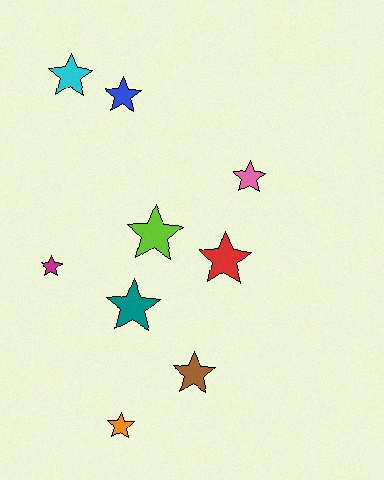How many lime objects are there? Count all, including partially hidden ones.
There is 1 lime object.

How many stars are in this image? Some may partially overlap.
There are 9 stars.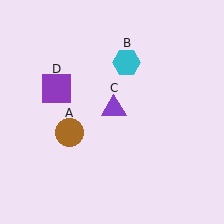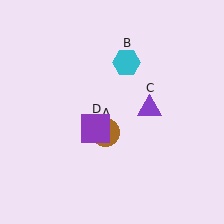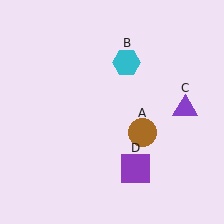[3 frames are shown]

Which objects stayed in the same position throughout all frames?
Cyan hexagon (object B) remained stationary.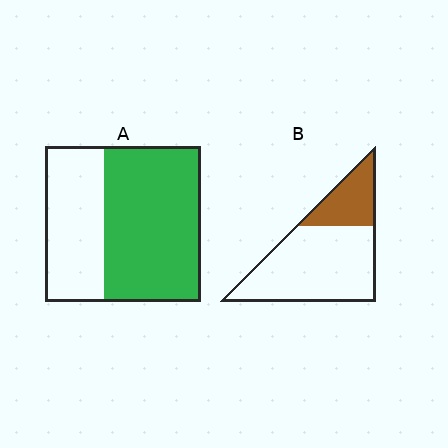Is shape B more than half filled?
No.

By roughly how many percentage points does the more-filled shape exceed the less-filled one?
By roughly 35 percentage points (A over B).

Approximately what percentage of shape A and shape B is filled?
A is approximately 60% and B is approximately 25%.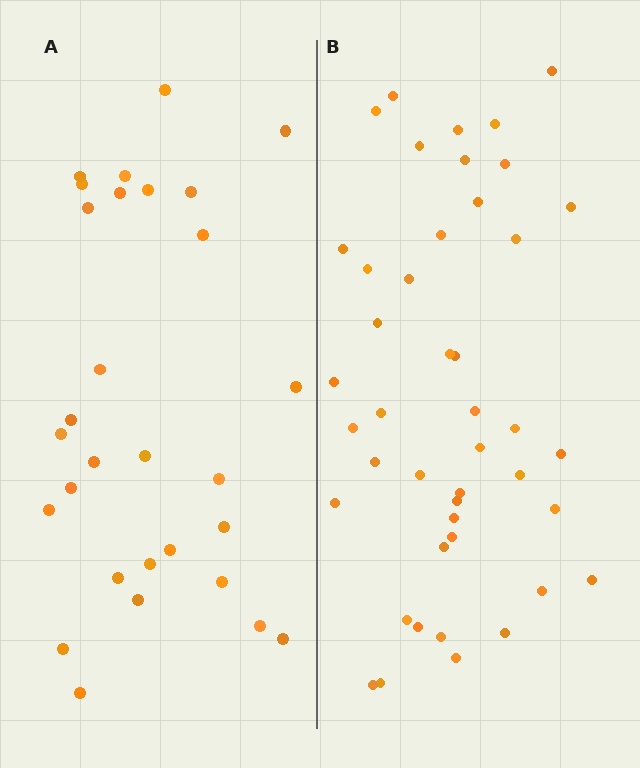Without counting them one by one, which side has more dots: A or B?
Region B (the right region) has more dots.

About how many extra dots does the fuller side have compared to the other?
Region B has approximately 15 more dots than region A.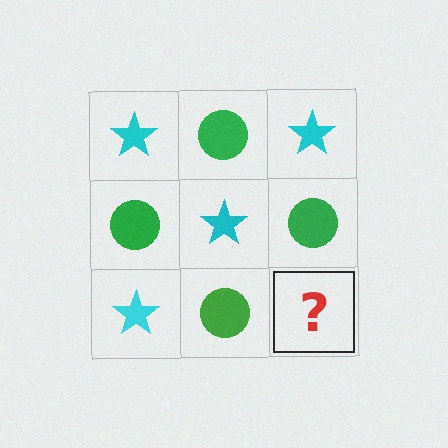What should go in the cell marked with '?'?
The missing cell should contain a cyan star.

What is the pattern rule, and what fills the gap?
The rule is that it alternates cyan star and green circle in a checkerboard pattern. The gap should be filled with a cyan star.